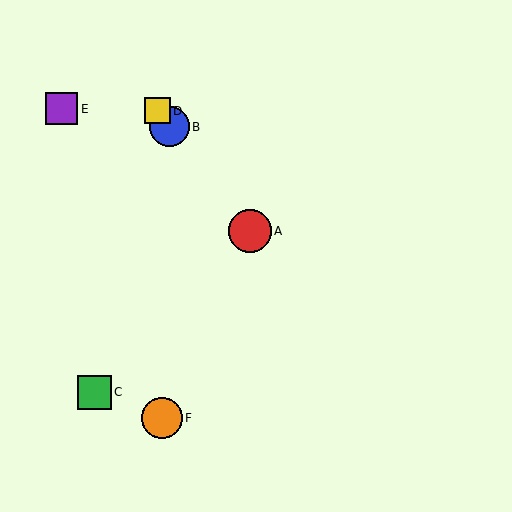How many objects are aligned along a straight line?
3 objects (A, B, D) are aligned along a straight line.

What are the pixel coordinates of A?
Object A is at (250, 231).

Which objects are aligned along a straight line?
Objects A, B, D are aligned along a straight line.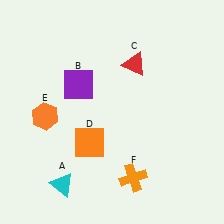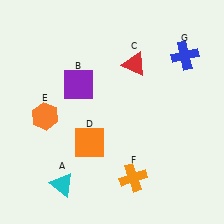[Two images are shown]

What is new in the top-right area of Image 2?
A blue cross (G) was added in the top-right area of Image 2.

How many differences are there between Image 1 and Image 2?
There is 1 difference between the two images.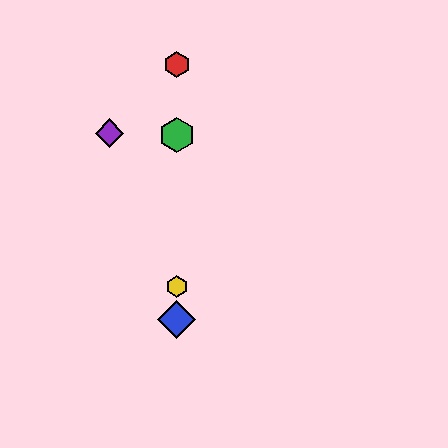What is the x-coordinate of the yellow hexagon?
The yellow hexagon is at x≈177.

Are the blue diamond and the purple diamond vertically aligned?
No, the blue diamond is at x≈177 and the purple diamond is at x≈109.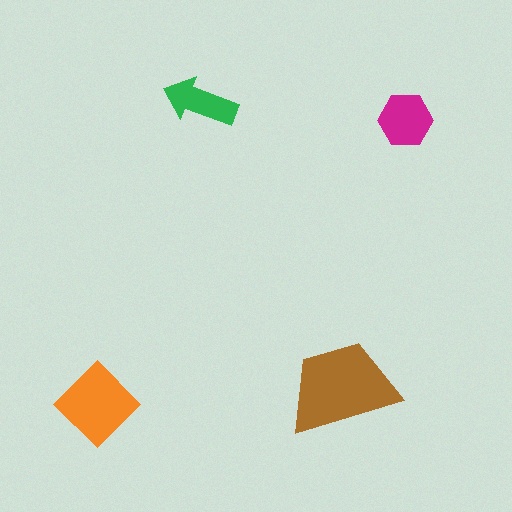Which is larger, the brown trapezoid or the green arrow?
The brown trapezoid.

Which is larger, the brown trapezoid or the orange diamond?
The brown trapezoid.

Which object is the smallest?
The green arrow.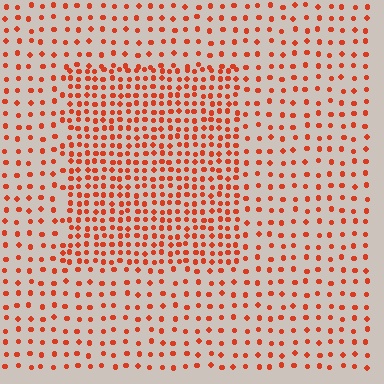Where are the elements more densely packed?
The elements are more densely packed inside the rectangle boundary.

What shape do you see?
I see a rectangle.